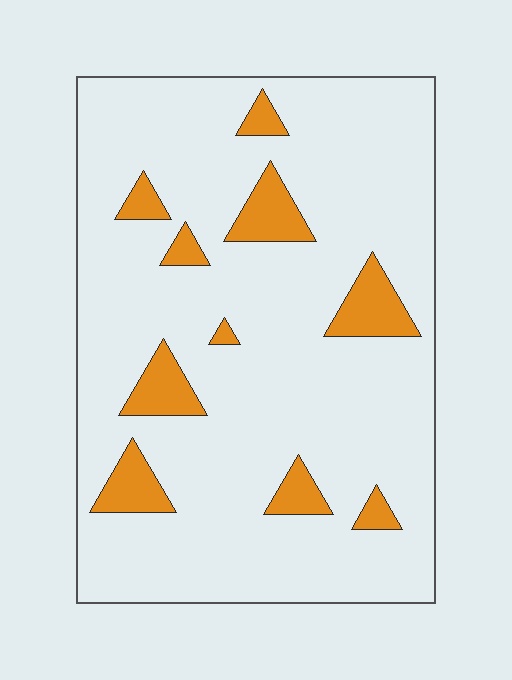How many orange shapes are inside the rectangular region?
10.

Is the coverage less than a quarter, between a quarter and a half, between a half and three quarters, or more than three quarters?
Less than a quarter.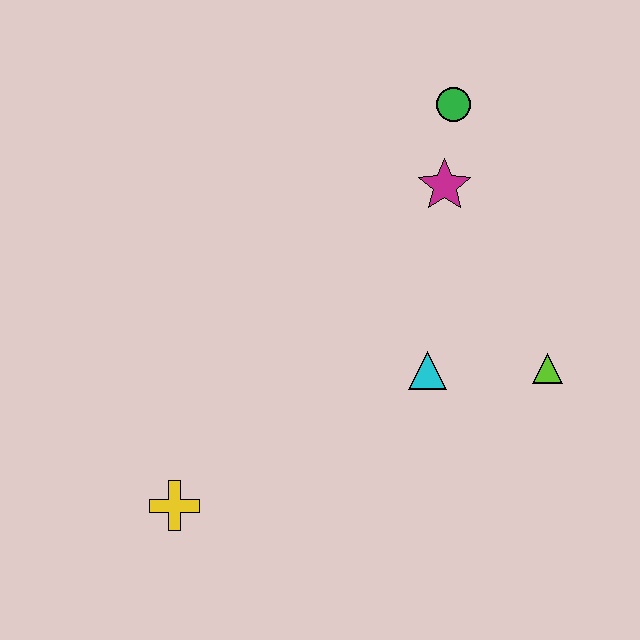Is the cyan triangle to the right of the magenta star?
No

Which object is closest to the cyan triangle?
The lime triangle is closest to the cyan triangle.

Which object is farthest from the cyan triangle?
The yellow cross is farthest from the cyan triangle.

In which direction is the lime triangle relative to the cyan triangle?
The lime triangle is to the right of the cyan triangle.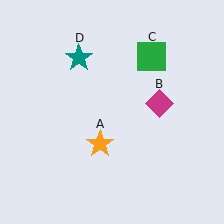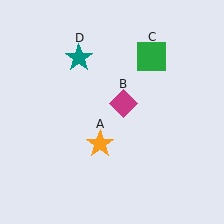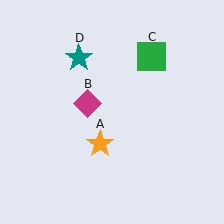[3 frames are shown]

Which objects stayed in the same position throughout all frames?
Orange star (object A) and green square (object C) and teal star (object D) remained stationary.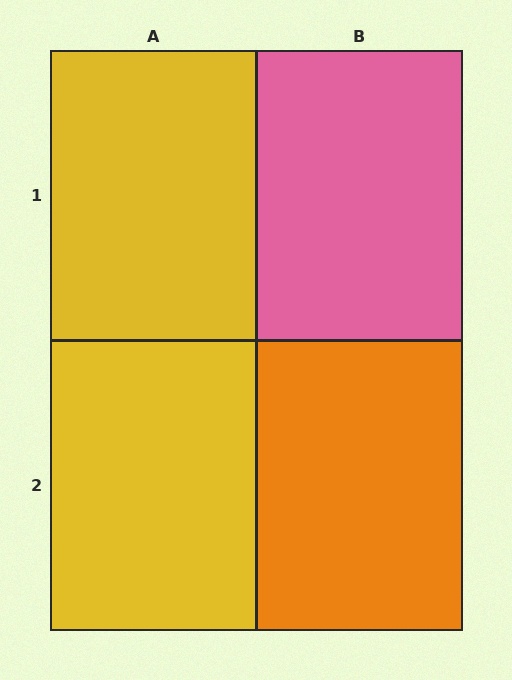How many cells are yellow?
2 cells are yellow.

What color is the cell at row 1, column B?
Pink.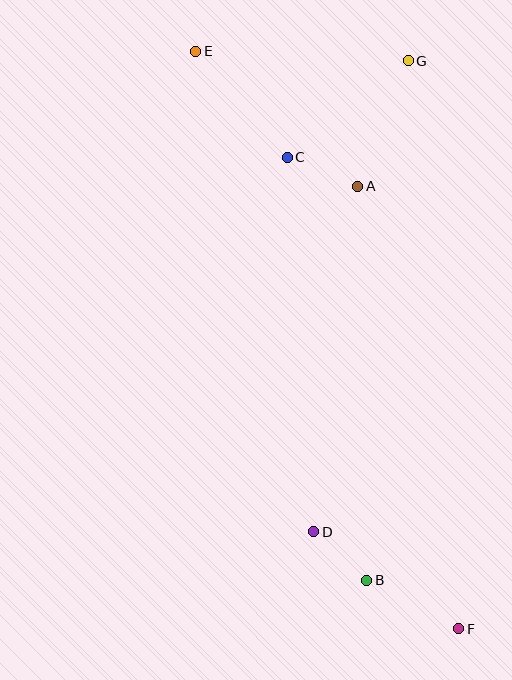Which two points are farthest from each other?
Points E and F are farthest from each other.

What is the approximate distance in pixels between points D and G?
The distance between D and G is approximately 480 pixels.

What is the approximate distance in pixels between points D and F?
The distance between D and F is approximately 174 pixels.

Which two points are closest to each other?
Points B and D are closest to each other.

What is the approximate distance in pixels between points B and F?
The distance between B and F is approximately 104 pixels.